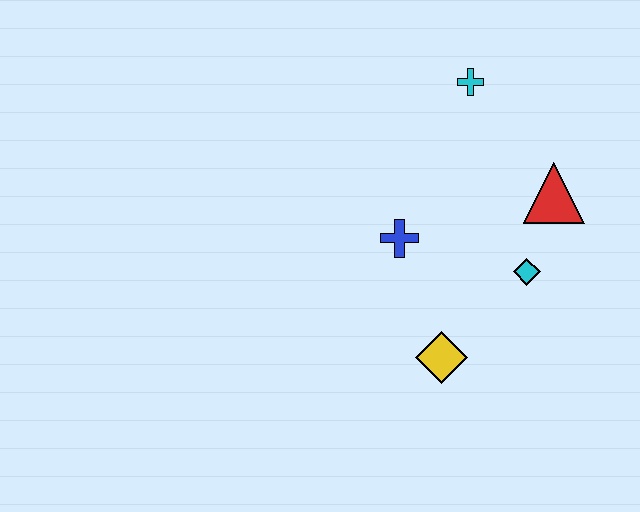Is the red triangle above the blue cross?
Yes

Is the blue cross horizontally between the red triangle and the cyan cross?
No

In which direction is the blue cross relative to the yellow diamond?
The blue cross is above the yellow diamond.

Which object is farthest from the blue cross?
The cyan cross is farthest from the blue cross.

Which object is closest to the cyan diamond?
The red triangle is closest to the cyan diamond.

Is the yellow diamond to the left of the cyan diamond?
Yes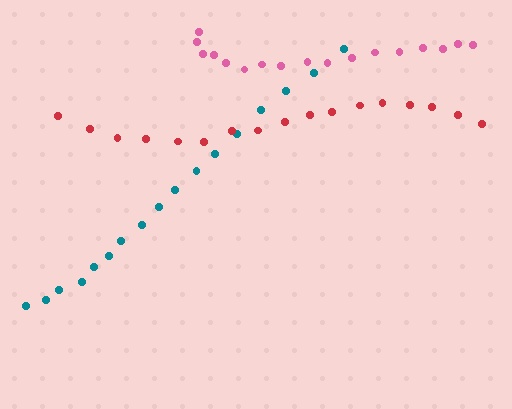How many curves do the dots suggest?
There are 3 distinct paths.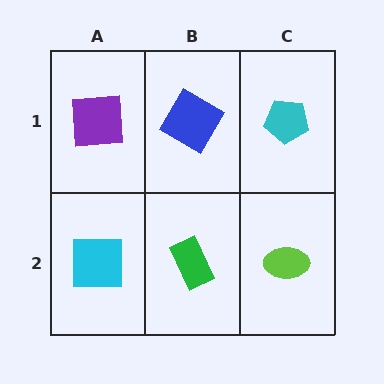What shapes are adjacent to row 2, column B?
A blue diamond (row 1, column B), a cyan square (row 2, column A), a lime ellipse (row 2, column C).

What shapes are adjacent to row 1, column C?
A lime ellipse (row 2, column C), a blue diamond (row 1, column B).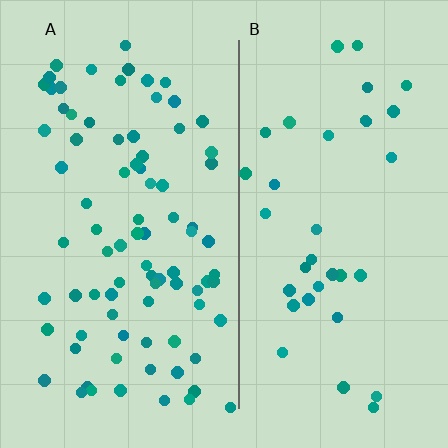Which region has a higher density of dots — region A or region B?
A (the left).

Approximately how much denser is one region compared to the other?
Approximately 2.4× — region A over region B.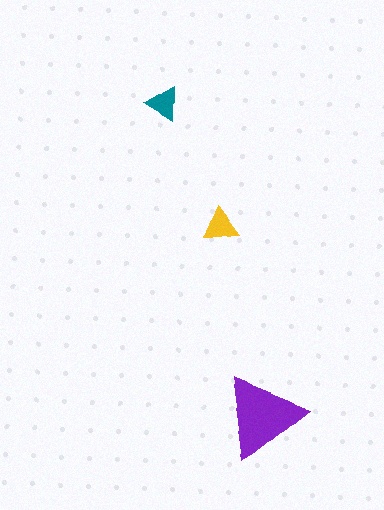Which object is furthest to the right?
The purple triangle is rightmost.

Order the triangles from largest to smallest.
the purple one, the yellow one, the teal one.